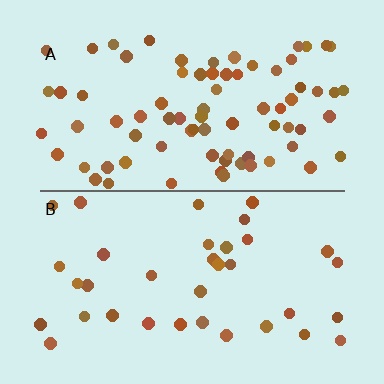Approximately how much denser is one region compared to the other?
Approximately 2.2× — region A over region B.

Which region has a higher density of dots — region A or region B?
A (the top).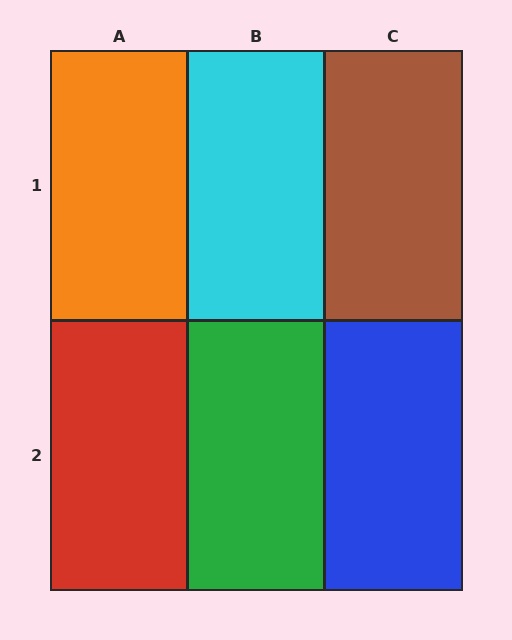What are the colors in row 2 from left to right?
Red, green, blue.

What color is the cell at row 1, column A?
Orange.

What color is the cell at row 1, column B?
Cyan.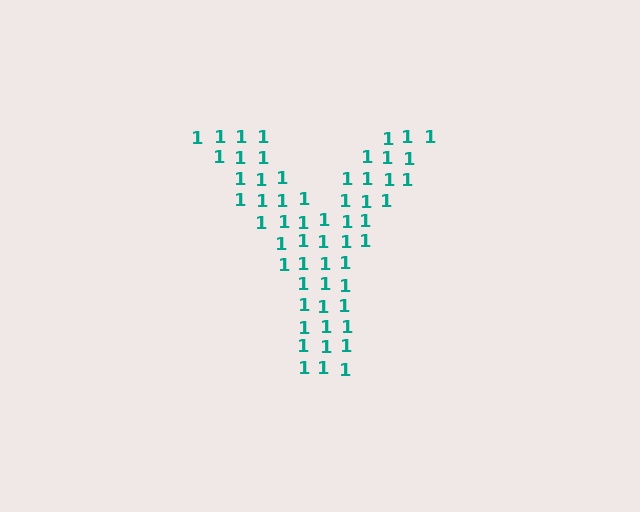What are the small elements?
The small elements are digit 1's.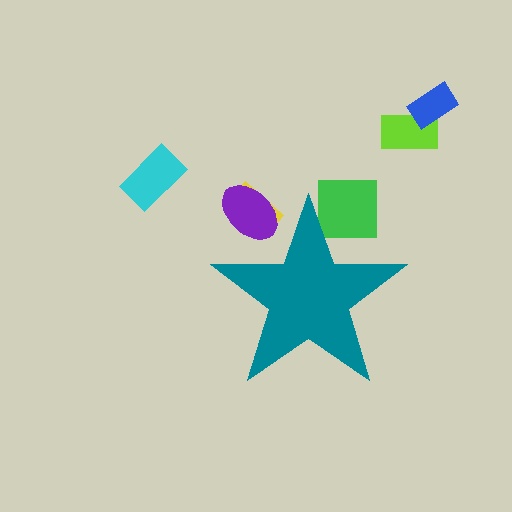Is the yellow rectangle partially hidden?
Yes, the yellow rectangle is partially hidden behind the teal star.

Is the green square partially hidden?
Yes, the green square is partially hidden behind the teal star.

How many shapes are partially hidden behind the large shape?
3 shapes are partially hidden.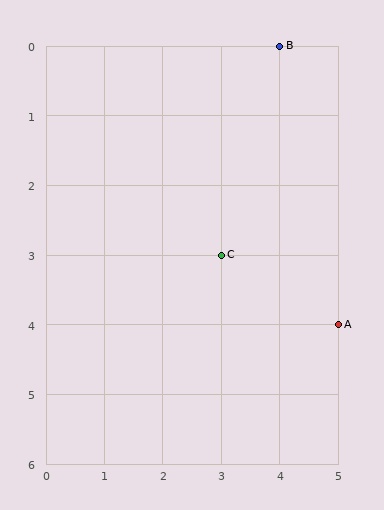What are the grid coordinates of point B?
Point B is at grid coordinates (4, 0).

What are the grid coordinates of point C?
Point C is at grid coordinates (3, 3).